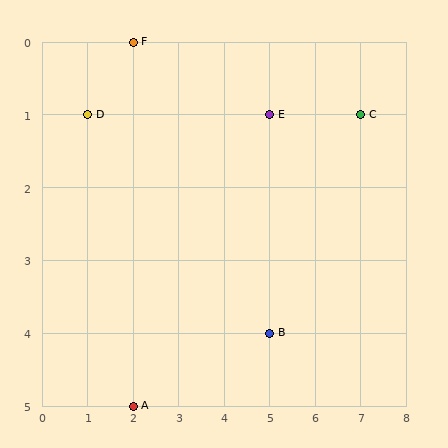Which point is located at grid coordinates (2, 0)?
Point F is at (2, 0).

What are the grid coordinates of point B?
Point B is at grid coordinates (5, 4).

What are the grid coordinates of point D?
Point D is at grid coordinates (1, 1).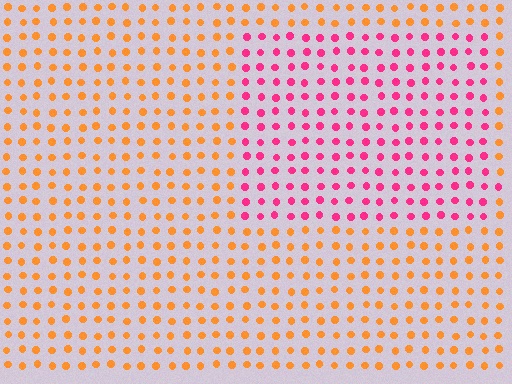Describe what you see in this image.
The image is filled with small orange elements in a uniform arrangement. A rectangle-shaped region is visible where the elements are tinted to a slightly different hue, forming a subtle color boundary.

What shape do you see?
I see a rectangle.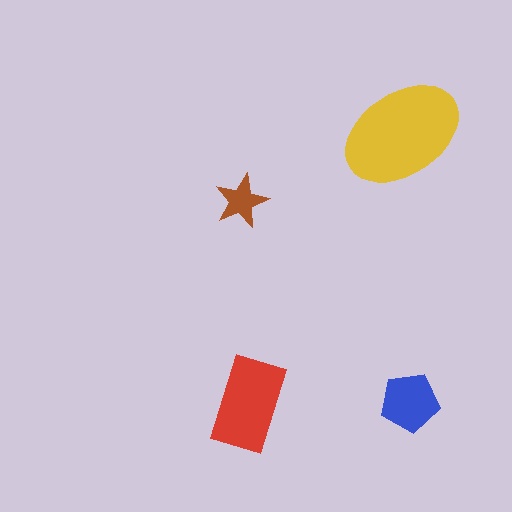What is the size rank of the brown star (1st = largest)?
4th.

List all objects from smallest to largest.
The brown star, the blue pentagon, the red rectangle, the yellow ellipse.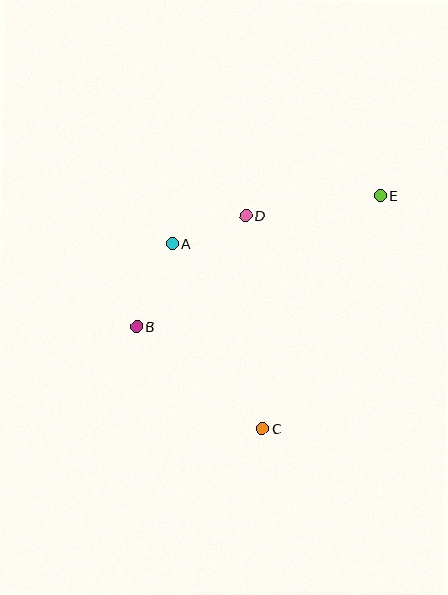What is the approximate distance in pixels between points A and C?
The distance between A and C is approximately 205 pixels.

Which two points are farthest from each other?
Points B and E are farthest from each other.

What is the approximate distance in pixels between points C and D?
The distance between C and D is approximately 213 pixels.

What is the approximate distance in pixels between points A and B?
The distance between A and B is approximately 90 pixels.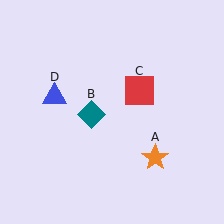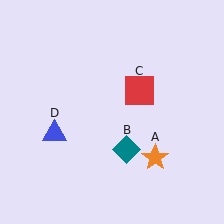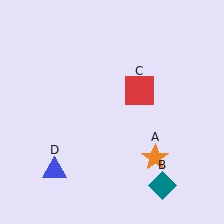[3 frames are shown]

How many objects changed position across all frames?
2 objects changed position: teal diamond (object B), blue triangle (object D).